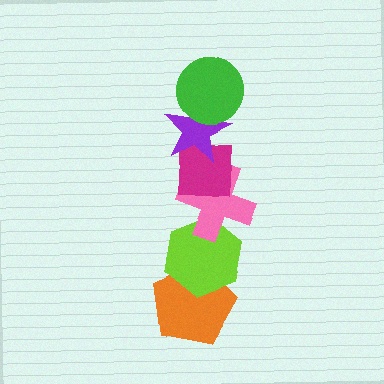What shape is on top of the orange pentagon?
The lime hexagon is on top of the orange pentagon.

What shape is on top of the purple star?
The green circle is on top of the purple star.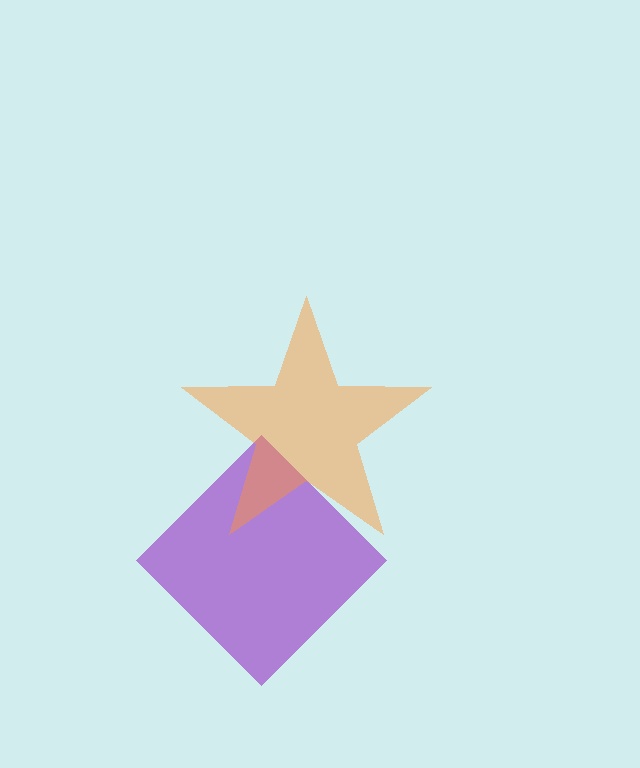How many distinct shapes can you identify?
There are 2 distinct shapes: a purple diamond, an orange star.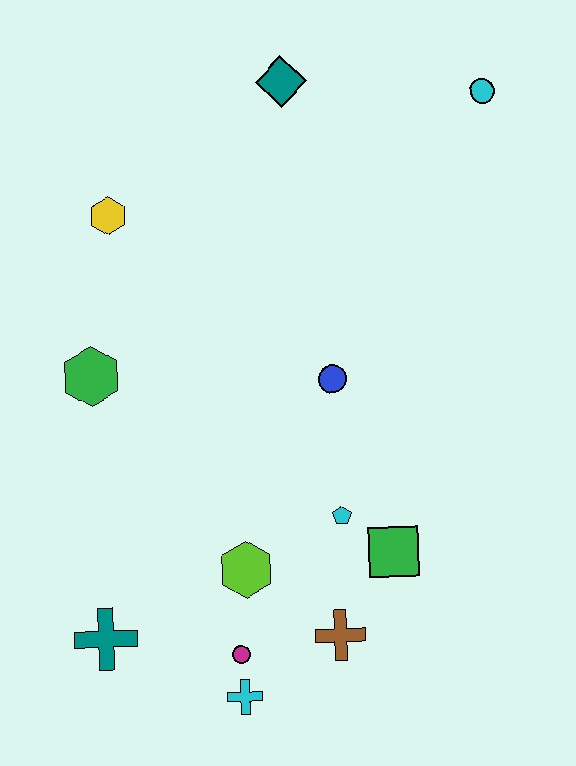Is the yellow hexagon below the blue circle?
No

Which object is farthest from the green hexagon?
The cyan circle is farthest from the green hexagon.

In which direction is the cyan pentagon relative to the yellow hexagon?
The cyan pentagon is below the yellow hexagon.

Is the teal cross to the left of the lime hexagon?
Yes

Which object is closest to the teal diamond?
The cyan circle is closest to the teal diamond.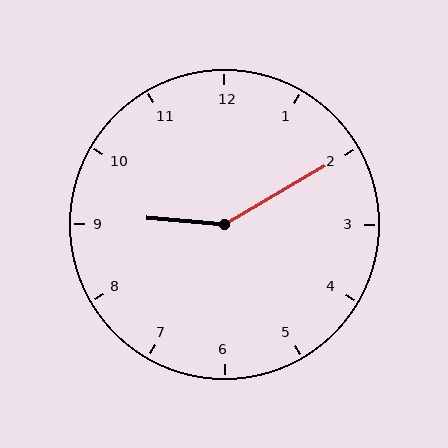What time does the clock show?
9:10.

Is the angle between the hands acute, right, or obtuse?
It is obtuse.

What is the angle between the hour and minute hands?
Approximately 145 degrees.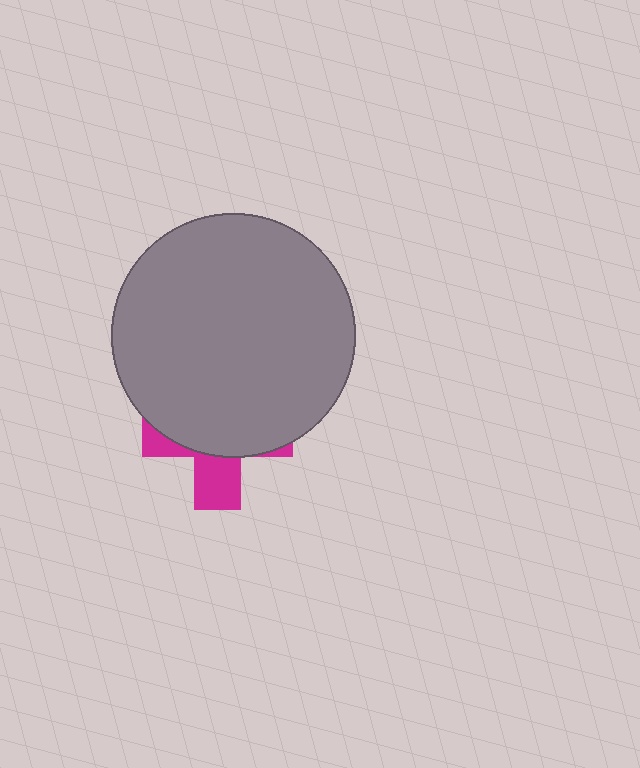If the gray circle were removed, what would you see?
You would see the complete magenta cross.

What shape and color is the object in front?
The object in front is a gray circle.